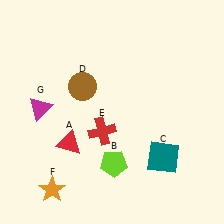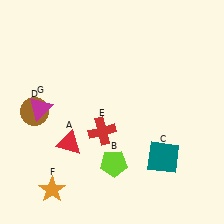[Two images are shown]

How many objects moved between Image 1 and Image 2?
1 object moved between the two images.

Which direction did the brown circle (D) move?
The brown circle (D) moved left.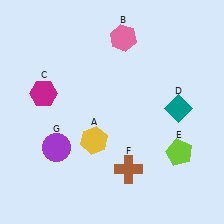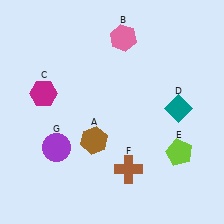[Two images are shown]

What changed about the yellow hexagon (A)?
In Image 1, A is yellow. In Image 2, it changed to brown.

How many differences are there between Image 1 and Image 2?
There is 1 difference between the two images.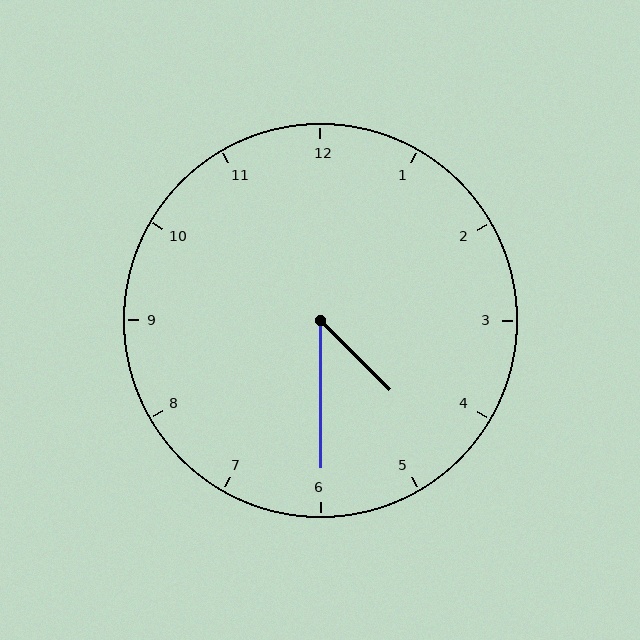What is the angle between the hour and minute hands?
Approximately 45 degrees.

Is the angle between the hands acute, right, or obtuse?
It is acute.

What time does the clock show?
4:30.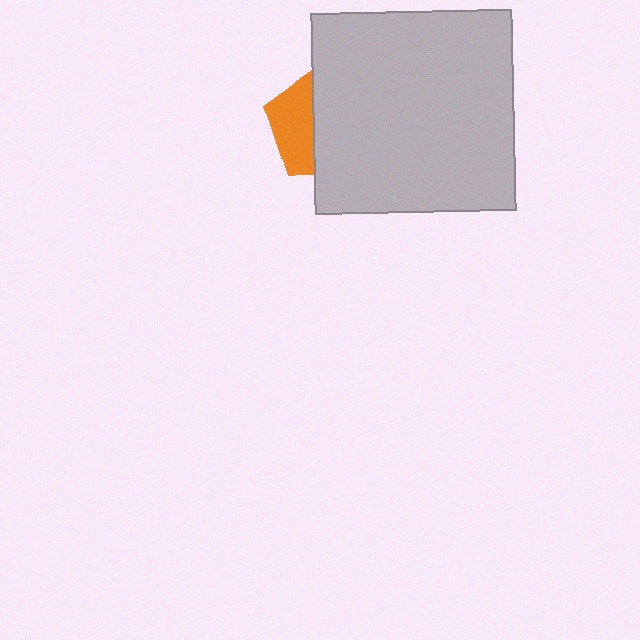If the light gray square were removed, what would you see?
You would see the complete orange pentagon.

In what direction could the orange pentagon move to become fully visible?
The orange pentagon could move left. That would shift it out from behind the light gray square entirely.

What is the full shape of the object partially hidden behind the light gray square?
The partially hidden object is an orange pentagon.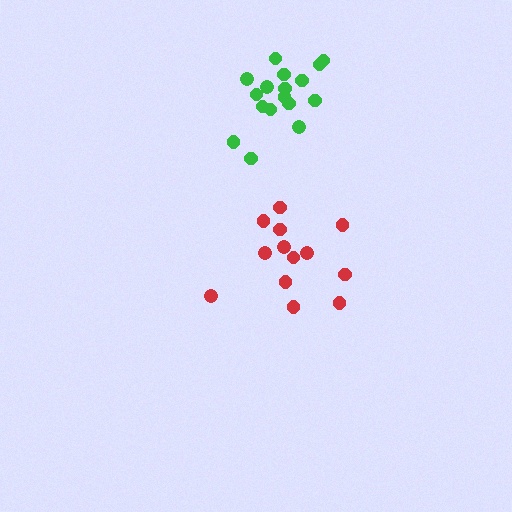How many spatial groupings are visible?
There are 2 spatial groupings.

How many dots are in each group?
Group 1: 13 dots, Group 2: 17 dots (30 total).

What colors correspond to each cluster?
The clusters are colored: red, green.